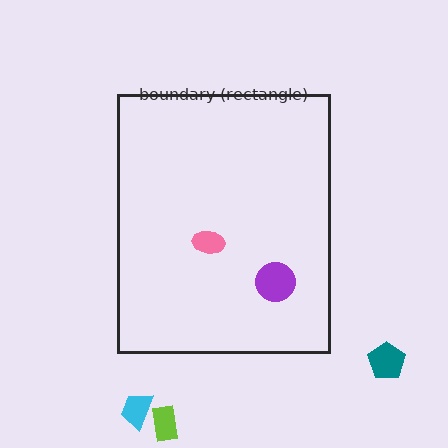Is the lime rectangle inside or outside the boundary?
Outside.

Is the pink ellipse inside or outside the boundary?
Inside.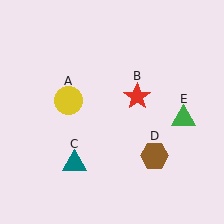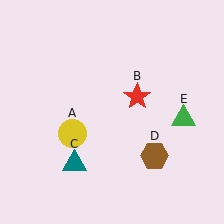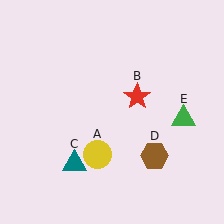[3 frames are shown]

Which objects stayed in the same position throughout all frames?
Red star (object B) and teal triangle (object C) and brown hexagon (object D) and green triangle (object E) remained stationary.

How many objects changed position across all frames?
1 object changed position: yellow circle (object A).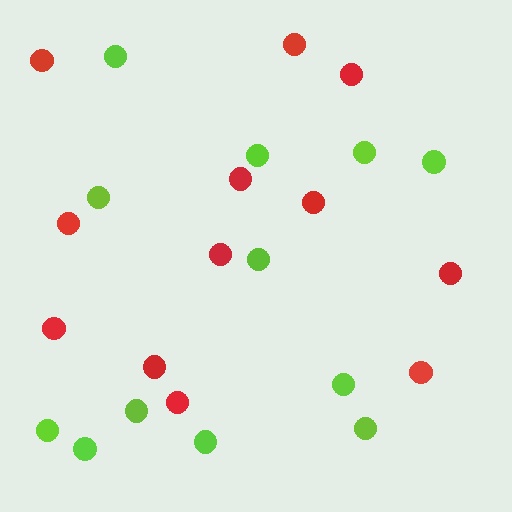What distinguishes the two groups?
There are 2 groups: one group of lime circles (12) and one group of red circles (12).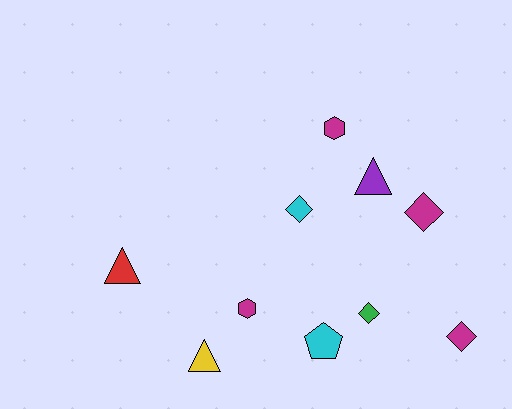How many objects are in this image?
There are 10 objects.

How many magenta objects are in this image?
There are 4 magenta objects.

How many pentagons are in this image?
There is 1 pentagon.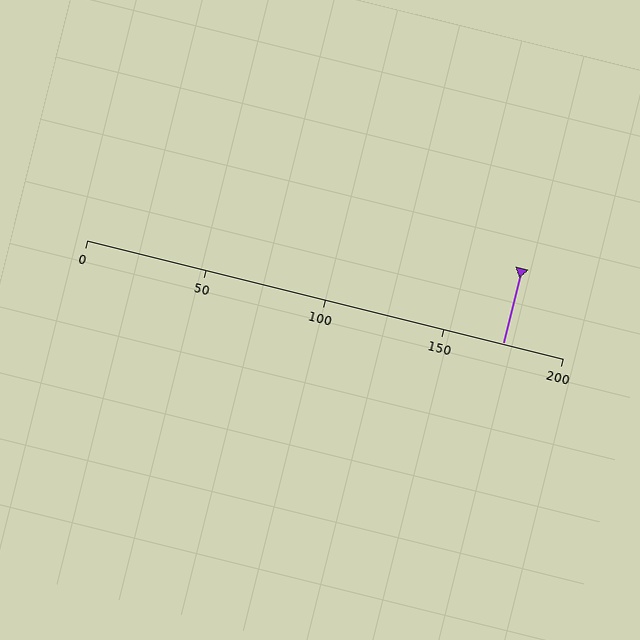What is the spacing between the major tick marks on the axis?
The major ticks are spaced 50 apart.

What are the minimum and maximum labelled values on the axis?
The axis runs from 0 to 200.